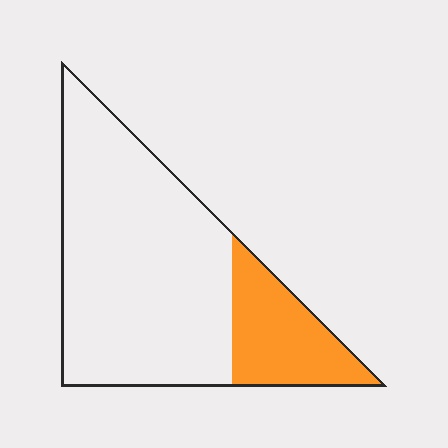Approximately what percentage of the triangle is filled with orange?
Approximately 25%.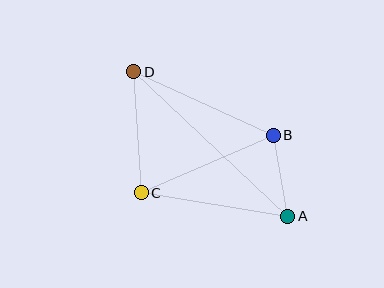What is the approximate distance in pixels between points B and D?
The distance between B and D is approximately 153 pixels.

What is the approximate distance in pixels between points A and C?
The distance between A and C is approximately 148 pixels.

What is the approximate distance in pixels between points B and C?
The distance between B and C is approximately 144 pixels.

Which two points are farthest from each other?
Points A and D are farthest from each other.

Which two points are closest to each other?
Points A and B are closest to each other.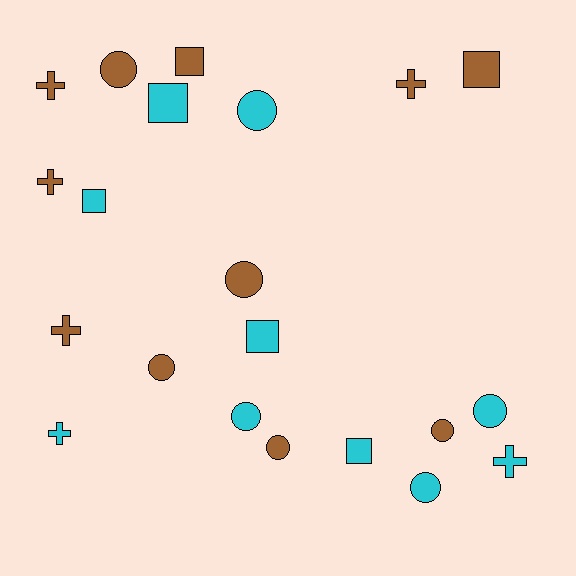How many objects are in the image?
There are 21 objects.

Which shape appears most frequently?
Circle, with 9 objects.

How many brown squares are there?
There are 2 brown squares.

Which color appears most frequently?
Brown, with 11 objects.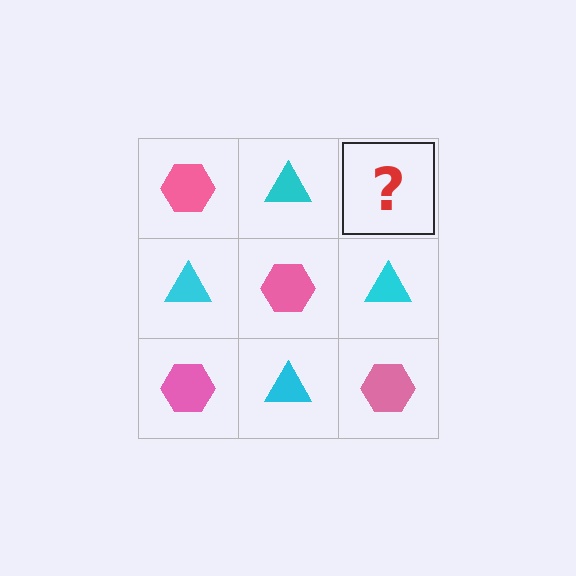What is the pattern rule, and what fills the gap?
The rule is that it alternates pink hexagon and cyan triangle in a checkerboard pattern. The gap should be filled with a pink hexagon.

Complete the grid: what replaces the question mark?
The question mark should be replaced with a pink hexagon.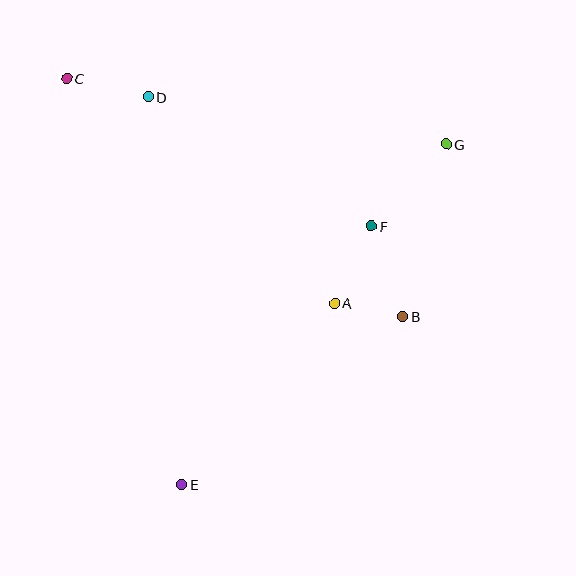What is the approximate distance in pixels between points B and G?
The distance between B and G is approximately 178 pixels.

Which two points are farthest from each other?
Points E and G are farthest from each other.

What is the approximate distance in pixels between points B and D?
The distance between B and D is approximately 336 pixels.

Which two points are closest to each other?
Points A and B are closest to each other.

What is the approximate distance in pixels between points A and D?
The distance between A and D is approximately 278 pixels.